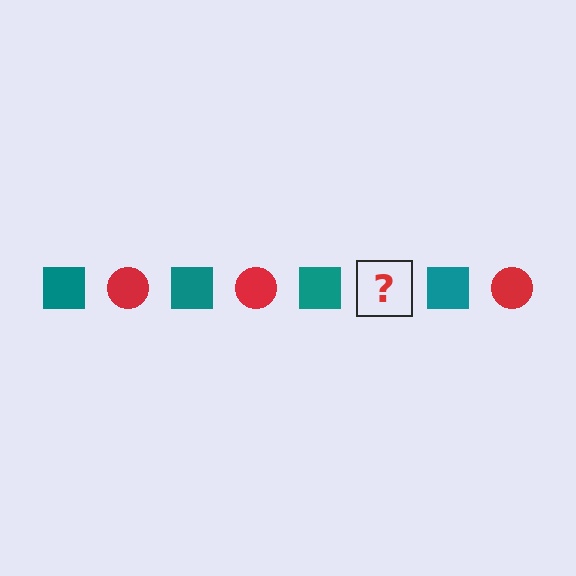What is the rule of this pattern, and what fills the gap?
The rule is that the pattern alternates between teal square and red circle. The gap should be filled with a red circle.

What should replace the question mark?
The question mark should be replaced with a red circle.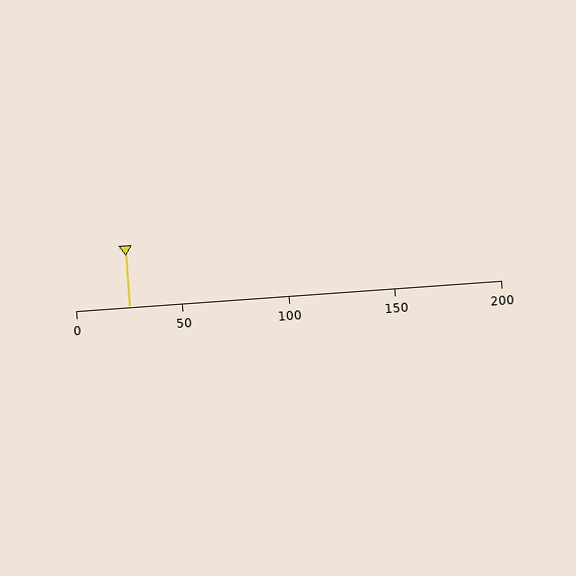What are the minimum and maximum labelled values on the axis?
The axis runs from 0 to 200.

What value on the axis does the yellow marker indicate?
The marker indicates approximately 25.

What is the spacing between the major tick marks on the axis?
The major ticks are spaced 50 apart.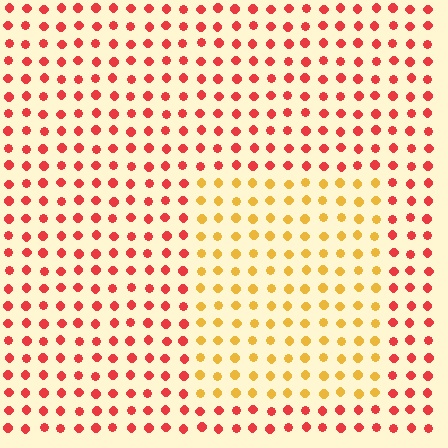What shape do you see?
I see a rectangle.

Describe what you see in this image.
The image is filled with small red elements in a uniform arrangement. A rectangle-shaped region is visible where the elements are tinted to a slightly different hue, forming a subtle color boundary.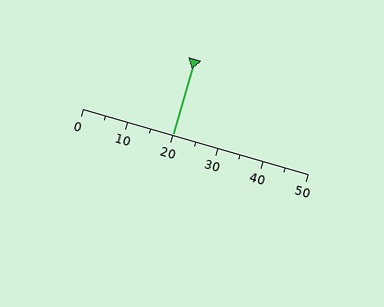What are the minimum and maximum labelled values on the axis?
The axis runs from 0 to 50.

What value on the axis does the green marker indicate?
The marker indicates approximately 20.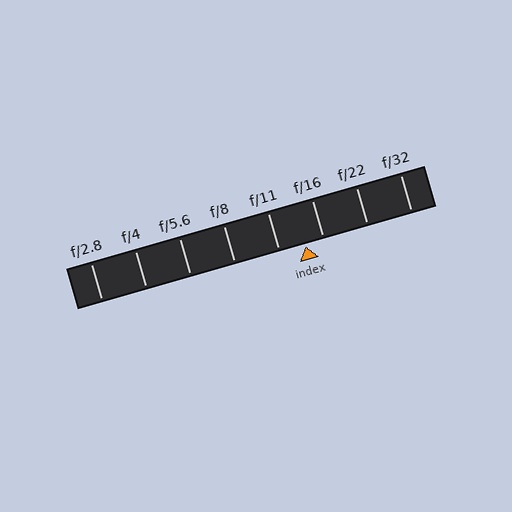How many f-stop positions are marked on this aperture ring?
There are 8 f-stop positions marked.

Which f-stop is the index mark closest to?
The index mark is closest to f/16.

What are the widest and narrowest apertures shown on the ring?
The widest aperture shown is f/2.8 and the narrowest is f/32.